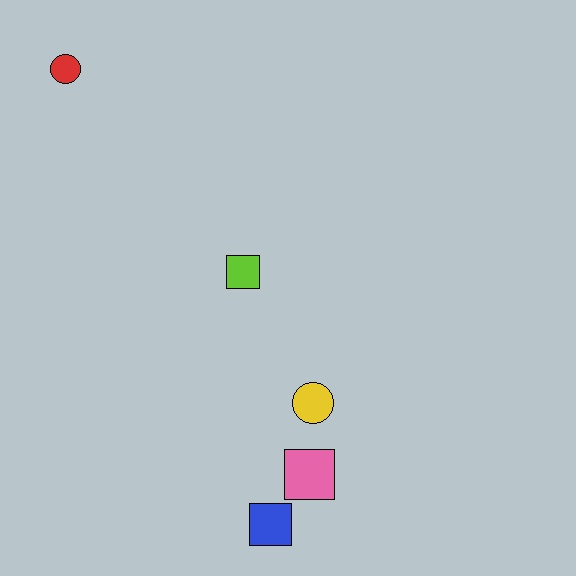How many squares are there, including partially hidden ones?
There are 3 squares.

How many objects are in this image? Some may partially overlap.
There are 5 objects.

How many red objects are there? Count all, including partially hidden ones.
There is 1 red object.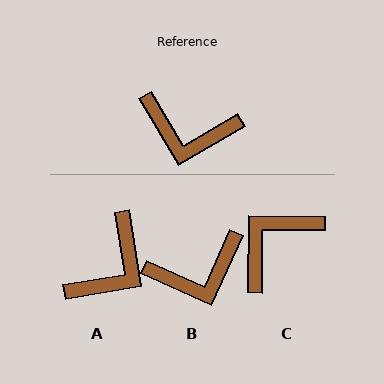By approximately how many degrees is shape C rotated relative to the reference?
Approximately 121 degrees clockwise.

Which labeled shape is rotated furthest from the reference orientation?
C, about 121 degrees away.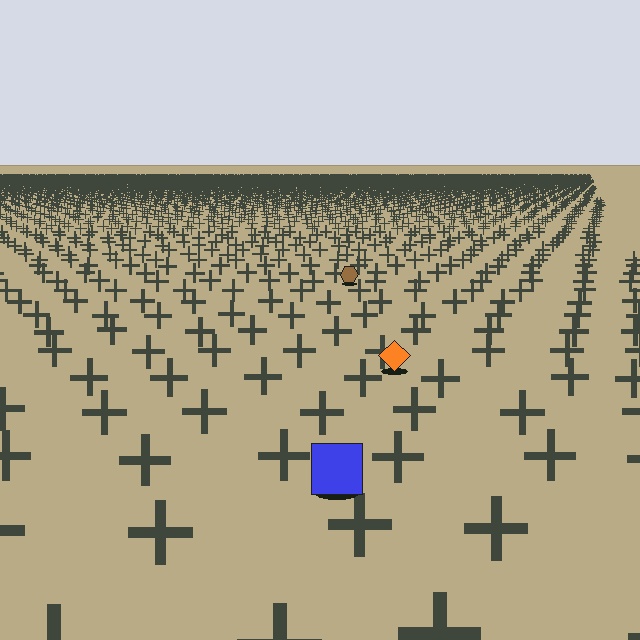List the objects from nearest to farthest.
From nearest to farthest: the blue square, the orange diamond, the brown hexagon.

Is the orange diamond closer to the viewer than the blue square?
No. The blue square is closer — you can tell from the texture gradient: the ground texture is coarser near it.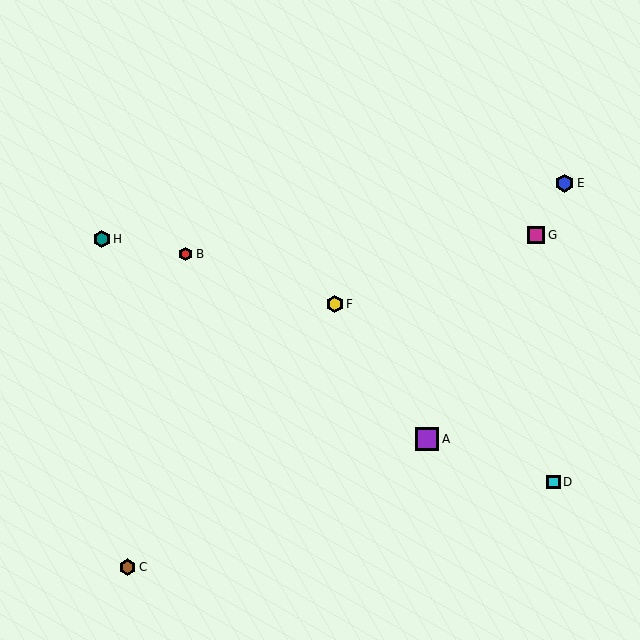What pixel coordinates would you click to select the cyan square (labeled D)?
Click at (554, 482) to select the cyan square D.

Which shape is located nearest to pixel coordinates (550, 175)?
The blue hexagon (labeled E) at (565, 183) is nearest to that location.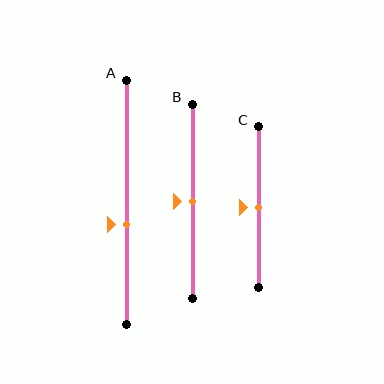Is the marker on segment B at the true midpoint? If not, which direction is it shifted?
Yes, the marker on segment B is at the true midpoint.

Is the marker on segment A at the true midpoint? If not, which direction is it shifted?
No, the marker on segment A is shifted downward by about 9% of the segment length.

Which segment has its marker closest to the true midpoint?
Segment B has its marker closest to the true midpoint.